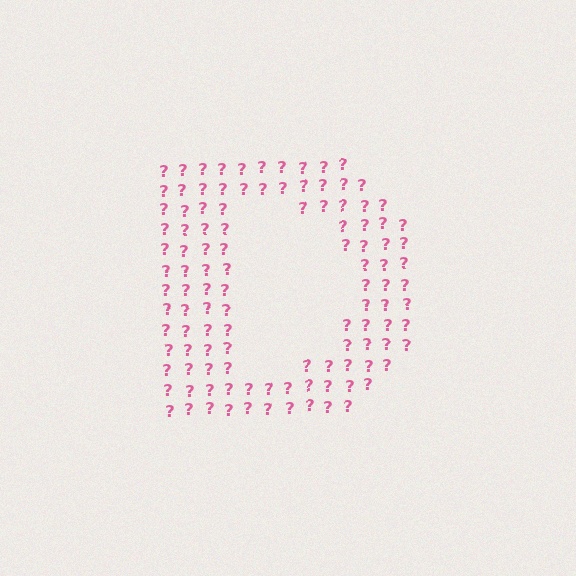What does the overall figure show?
The overall figure shows the letter D.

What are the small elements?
The small elements are question marks.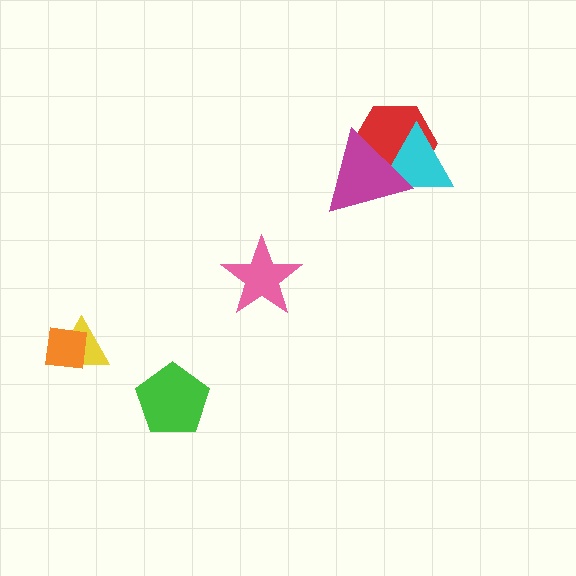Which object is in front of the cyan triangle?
The magenta triangle is in front of the cyan triangle.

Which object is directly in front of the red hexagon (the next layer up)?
The cyan triangle is directly in front of the red hexagon.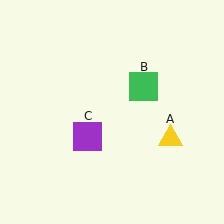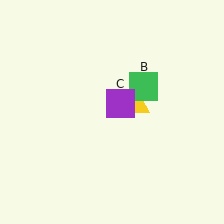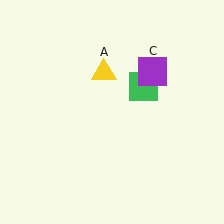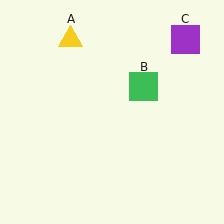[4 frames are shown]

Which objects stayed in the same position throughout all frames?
Green square (object B) remained stationary.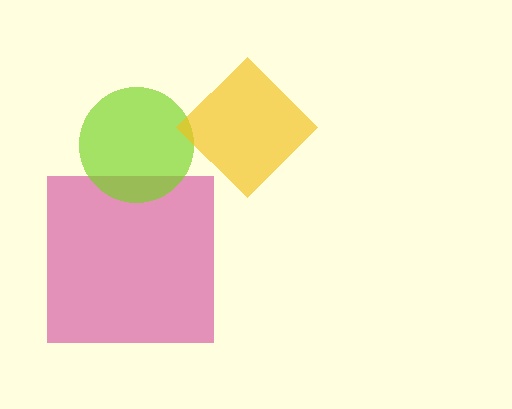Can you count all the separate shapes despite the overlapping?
Yes, there are 3 separate shapes.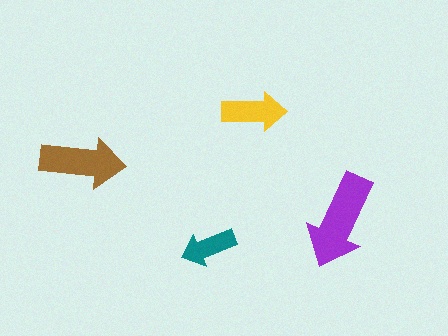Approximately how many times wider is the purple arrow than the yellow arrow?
About 1.5 times wider.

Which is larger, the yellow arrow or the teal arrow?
The yellow one.